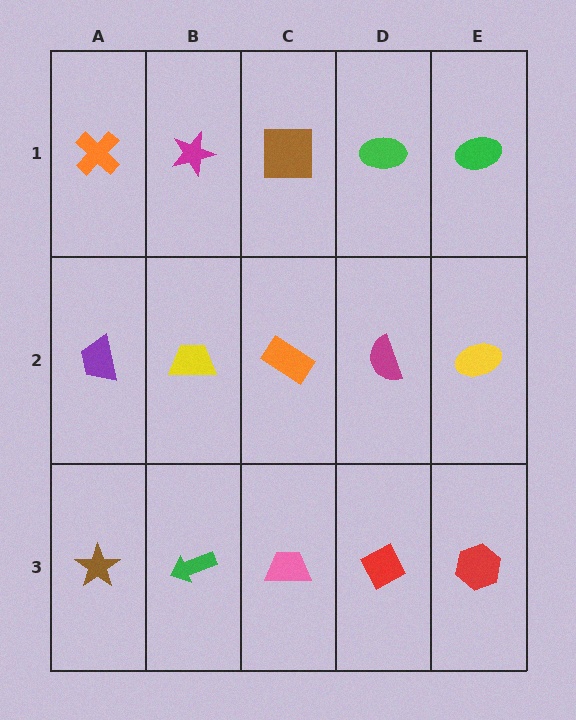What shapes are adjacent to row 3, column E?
A yellow ellipse (row 2, column E), a red diamond (row 3, column D).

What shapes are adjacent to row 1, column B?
A yellow trapezoid (row 2, column B), an orange cross (row 1, column A), a brown square (row 1, column C).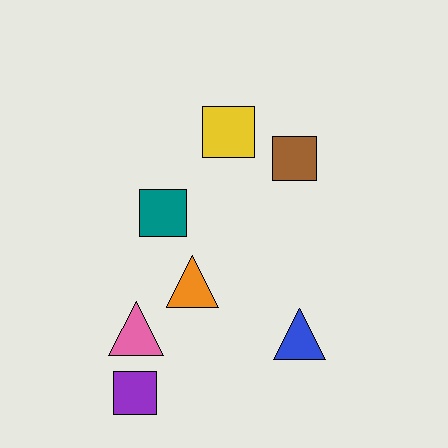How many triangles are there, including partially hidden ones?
There are 3 triangles.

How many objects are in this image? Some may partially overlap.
There are 7 objects.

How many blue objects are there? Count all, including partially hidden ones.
There is 1 blue object.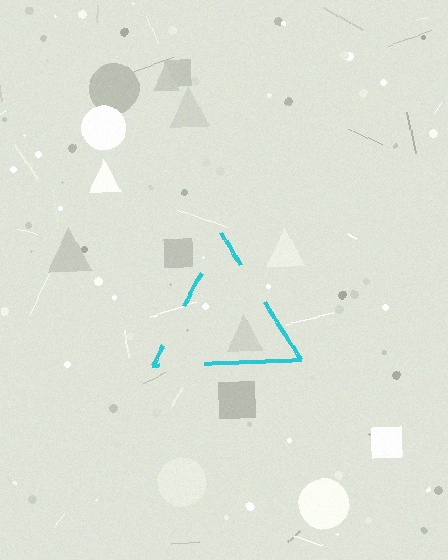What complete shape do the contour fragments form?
The contour fragments form a triangle.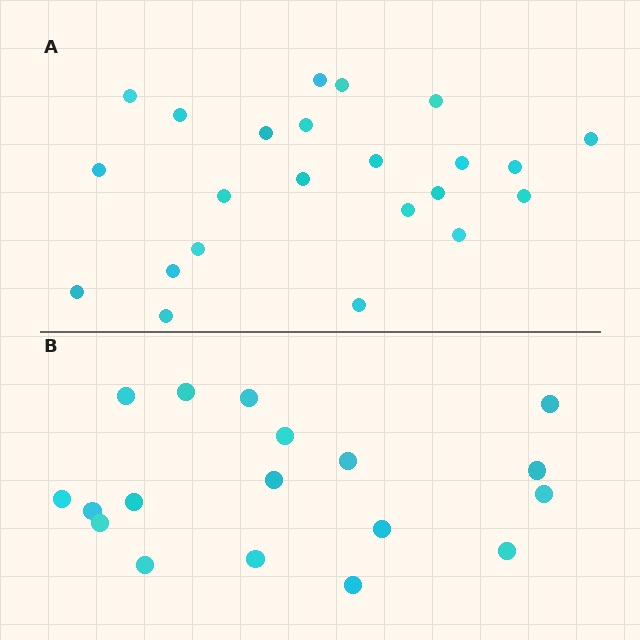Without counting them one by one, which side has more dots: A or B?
Region A (the top region) has more dots.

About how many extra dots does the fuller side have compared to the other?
Region A has about 5 more dots than region B.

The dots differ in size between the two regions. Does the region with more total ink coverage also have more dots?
No. Region B has more total ink coverage because its dots are larger, but region A actually contains more individual dots. Total area can be misleading — the number of items is what matters here.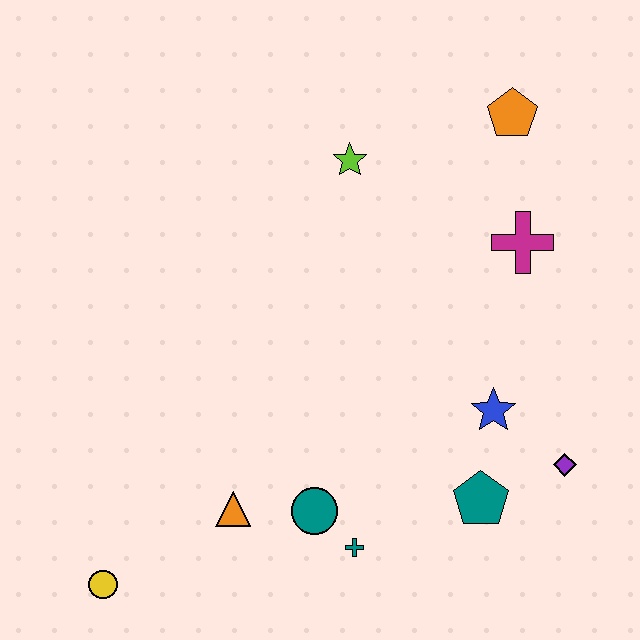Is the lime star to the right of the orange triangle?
Yes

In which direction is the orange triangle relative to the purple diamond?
The orange triangle is to the left of the purple diamond.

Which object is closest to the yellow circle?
The orange triangle is closest to the yellow circle.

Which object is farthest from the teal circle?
The orange pentagon is farthest from the teal circle.